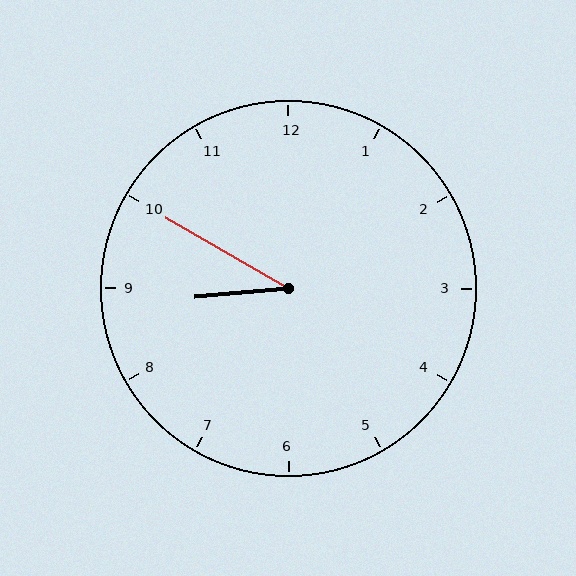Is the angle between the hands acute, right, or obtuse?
It is acute.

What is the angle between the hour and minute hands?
Approximately 35 degrees.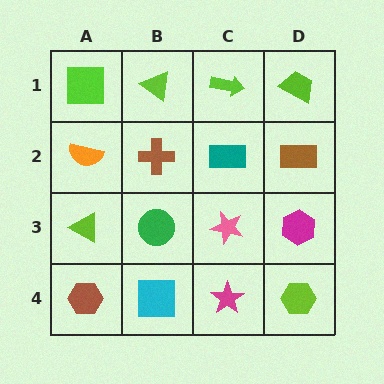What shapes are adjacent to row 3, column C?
A teal rectangle (row 2, column C), a magenta star (row 4, column C), a green circle (row 3, column B), a magenta hexagon (row 3, column D).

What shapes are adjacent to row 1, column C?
A teal rectangle (row 2, column C), a lime triangle (row 1, column B), a lime trapezoid (row 1, column D).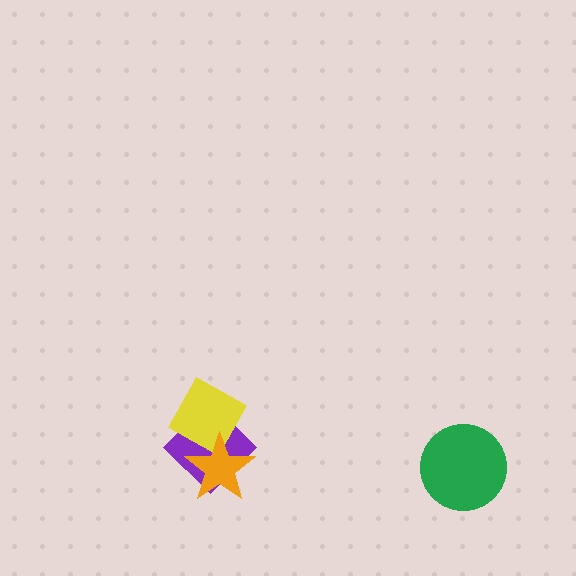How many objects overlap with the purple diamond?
2 objects overlap with the purple diamond.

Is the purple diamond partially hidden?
Yes, it is partially covered by another shape.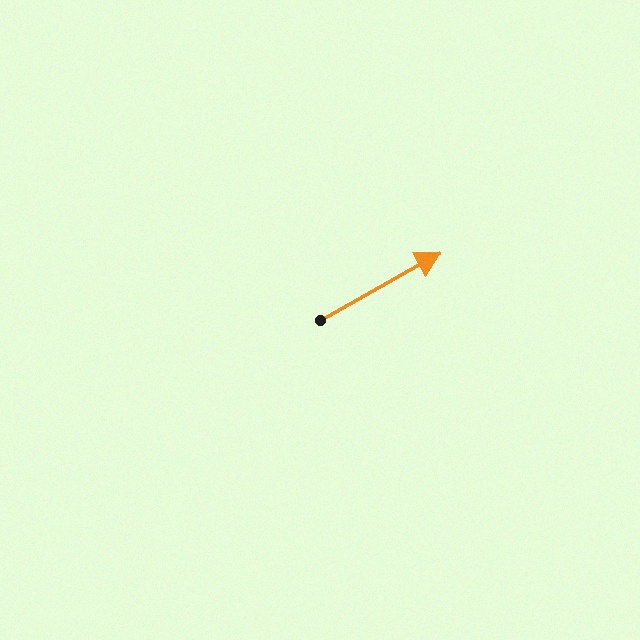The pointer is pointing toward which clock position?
Roughly 2 o'clock.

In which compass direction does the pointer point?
Northeast.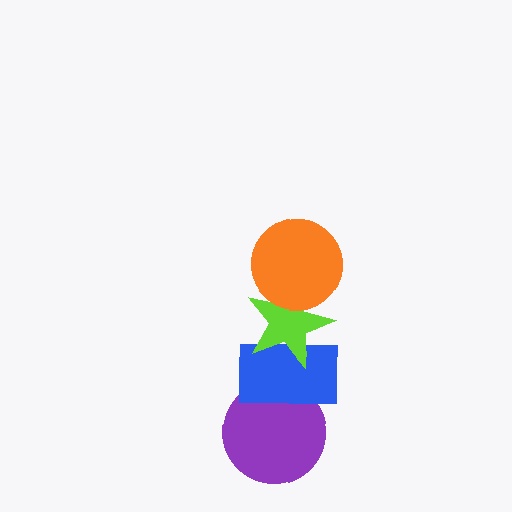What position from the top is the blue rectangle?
The blue rectangle is 3rd from the top.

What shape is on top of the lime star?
The orange circle is on top of the lime star.